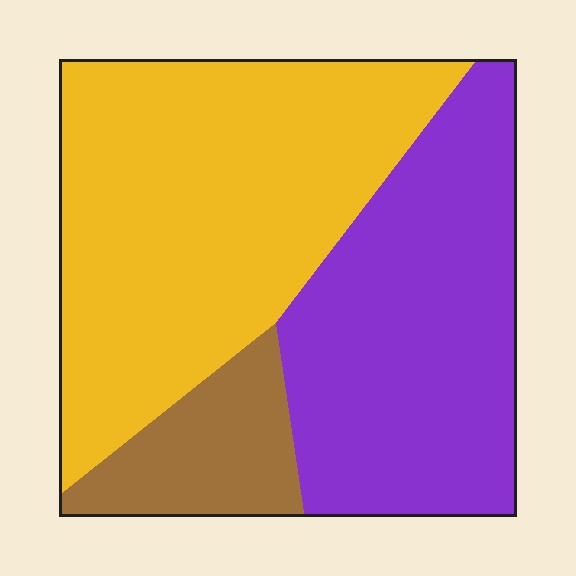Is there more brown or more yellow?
Yellow.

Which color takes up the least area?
Brown, at roughly 10%.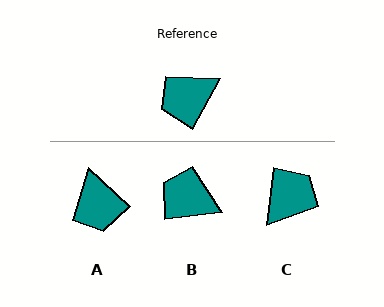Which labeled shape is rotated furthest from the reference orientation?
C, about 158 degrees away.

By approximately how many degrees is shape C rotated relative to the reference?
Approximately 158 degrees clockwise.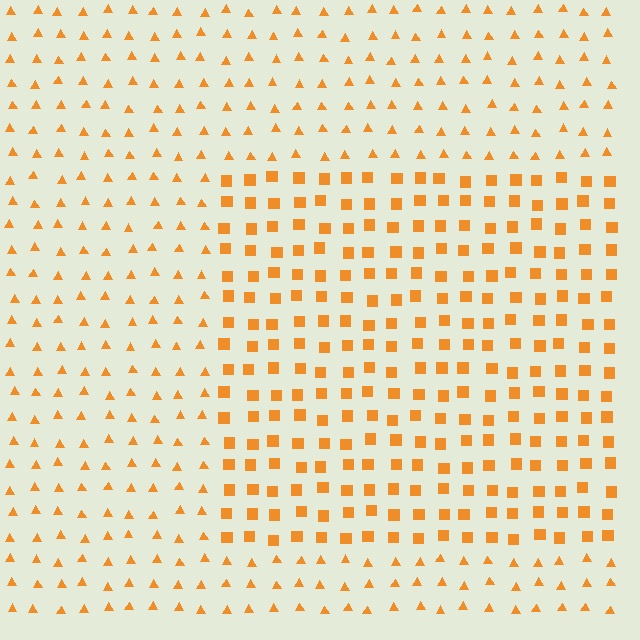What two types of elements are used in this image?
The image uses squares inside the rectangle region and triangles outside it.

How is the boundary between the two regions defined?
The boundary is defined by a change in element shape: squares inside vs. triangles outside. All elements share the same color and spacing.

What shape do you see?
I see a rectangle.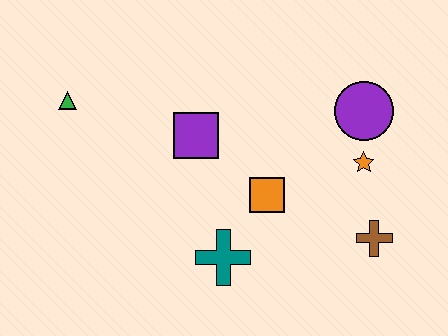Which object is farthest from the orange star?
The green triangle is farthest from the orange star.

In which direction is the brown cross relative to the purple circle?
The brown cross is below the purple circle.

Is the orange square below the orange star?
Yes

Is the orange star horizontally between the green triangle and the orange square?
No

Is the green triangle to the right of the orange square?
No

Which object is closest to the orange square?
The teal cross is closest to the orange square.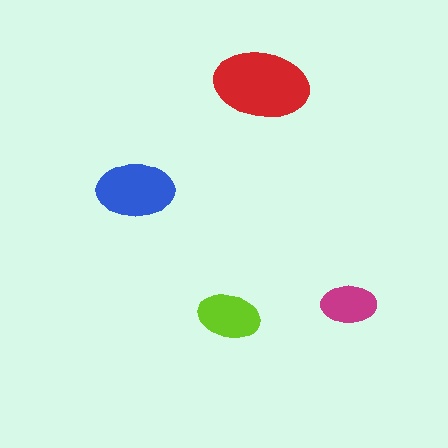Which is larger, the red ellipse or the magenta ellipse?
The red one.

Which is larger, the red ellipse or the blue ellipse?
The red one.